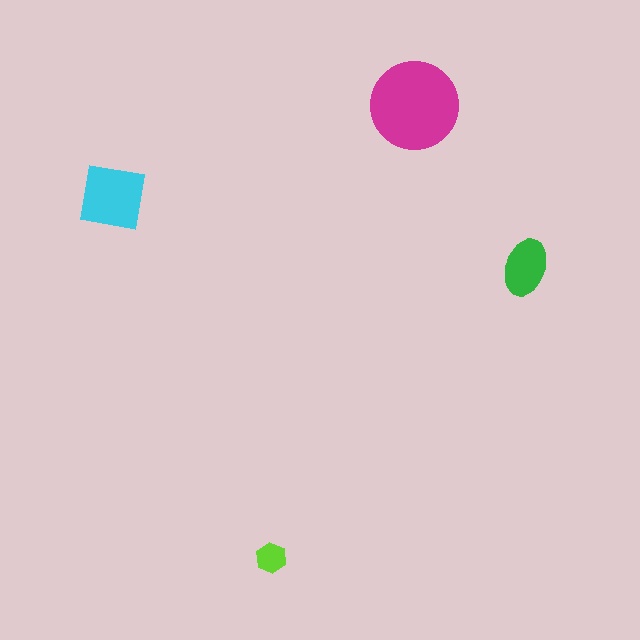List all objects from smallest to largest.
The lime hexagon, the green ellipse, the cyan square, the magenta circle.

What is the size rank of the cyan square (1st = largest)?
2nd.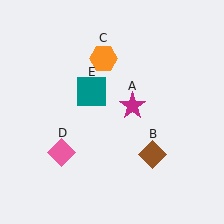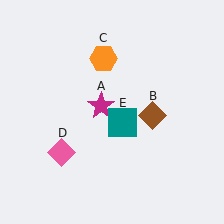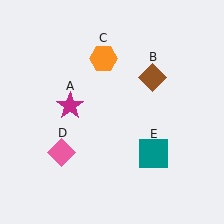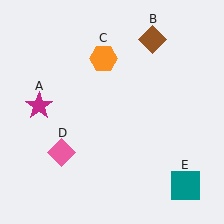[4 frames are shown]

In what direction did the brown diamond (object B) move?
The brown diamond (object B) moved up.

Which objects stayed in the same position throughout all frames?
Orange hexagon (object C) and pink diamond (object D) remained stationary.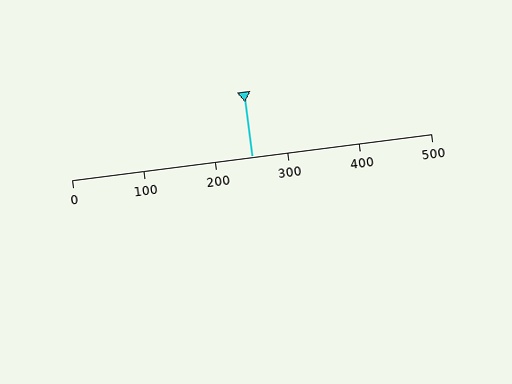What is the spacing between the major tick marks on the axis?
The major ticks are spaced 100 apart.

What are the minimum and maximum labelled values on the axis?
The axis runs from 0 to 500.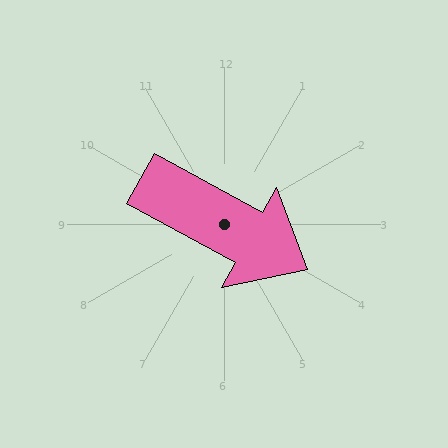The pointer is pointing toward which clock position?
Roughly 4 o'clock.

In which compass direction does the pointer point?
Southeast.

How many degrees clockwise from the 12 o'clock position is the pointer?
Approximately 119 degrees.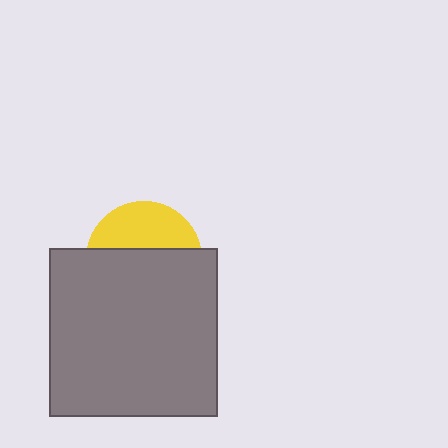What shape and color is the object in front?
The object in front is a gray square.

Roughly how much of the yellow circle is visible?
A small part of it is visible (roughly 37%).